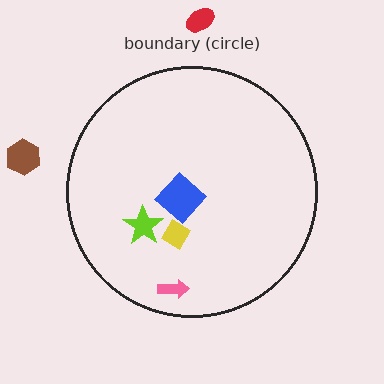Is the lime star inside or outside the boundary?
Inside.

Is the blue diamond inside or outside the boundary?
Inside.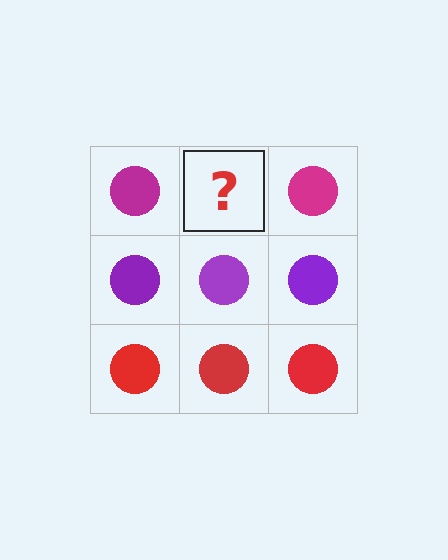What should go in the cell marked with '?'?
The missing cell should contain a magenta circle.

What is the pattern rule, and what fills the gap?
The rule is that each row has a consistent color. The gap should be filled with a magenta circle.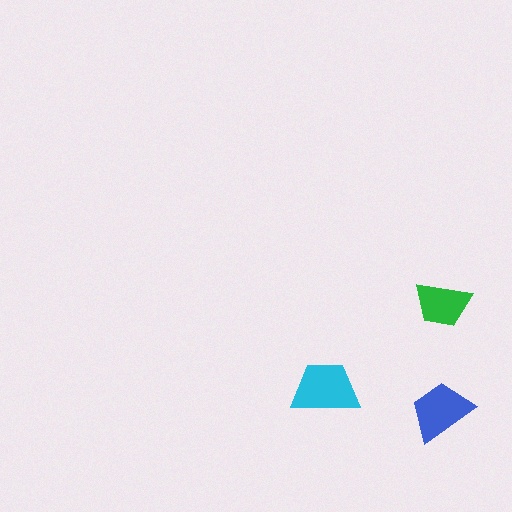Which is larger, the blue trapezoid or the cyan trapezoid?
The cyan one.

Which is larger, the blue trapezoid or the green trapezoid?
The blue one.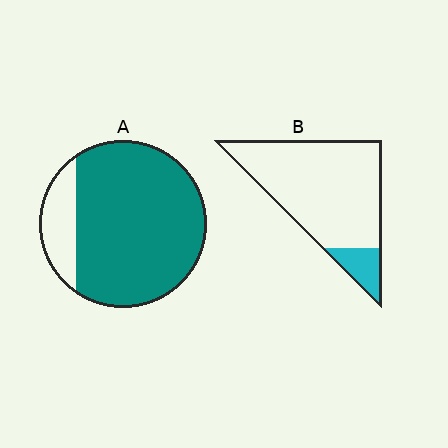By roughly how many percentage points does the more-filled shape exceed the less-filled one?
By roughly 70 percentage points (A over B).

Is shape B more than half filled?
No.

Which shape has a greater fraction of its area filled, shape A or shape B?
Shape A.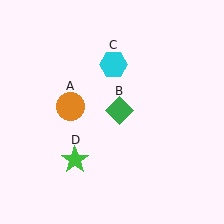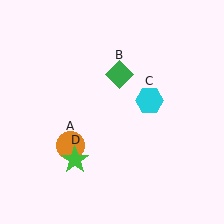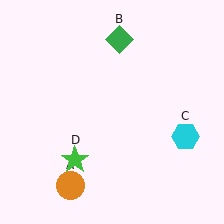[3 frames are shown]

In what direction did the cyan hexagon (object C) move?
The cyan hexagon (object C) moved down and to the right.